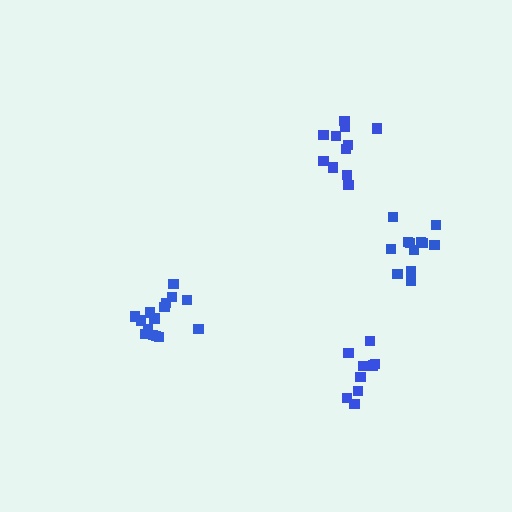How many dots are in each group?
Group 1: 11 dots, Group 2: 13 dots, Group 3: 15 dots, Group 4: 9 dots (48 total).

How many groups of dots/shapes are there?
There are 4 groups.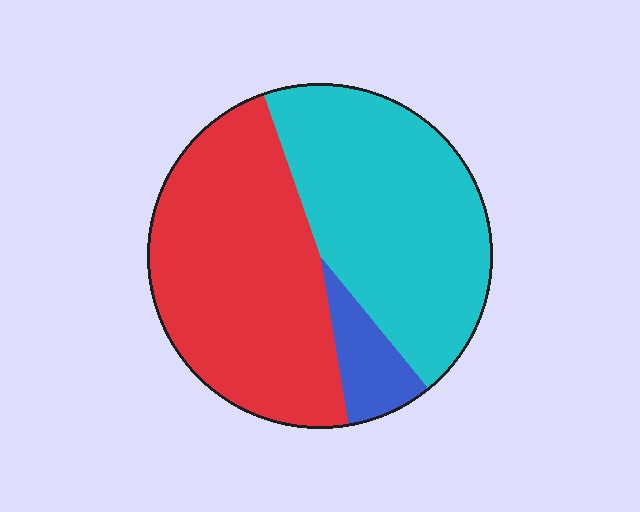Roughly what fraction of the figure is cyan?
Cyan covers about 45% of the figure.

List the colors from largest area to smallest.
From largest to smallest: red, cyan, blue.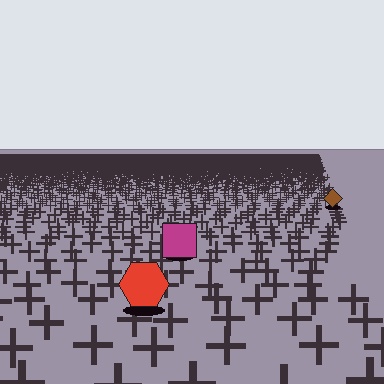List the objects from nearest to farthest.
From nearest to farthest: the red hexagon, the magenta square, the brown diamond.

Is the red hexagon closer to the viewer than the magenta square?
Yes. The red hexagon is closer — you can tell from the texture gradient: the ground texture is coarser near it.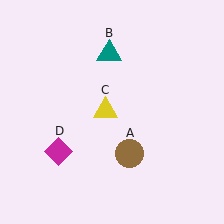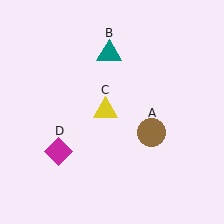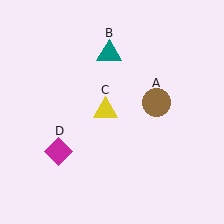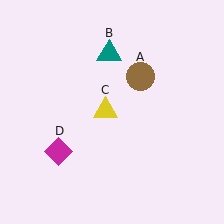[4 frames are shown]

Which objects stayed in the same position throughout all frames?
Teal triangle (object B) and yellow triangle (object C) and magenta diamond (object D) remained stationary.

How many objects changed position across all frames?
1 object changed position: brown circle (object A).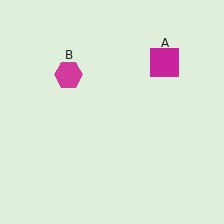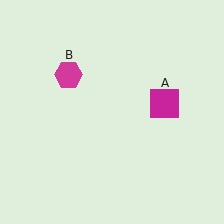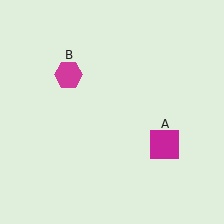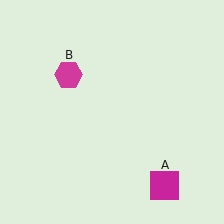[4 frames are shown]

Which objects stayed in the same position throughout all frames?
Magenta hexagon (object B) remained stationary.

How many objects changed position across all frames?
1 object changed position: magenta square (object A).